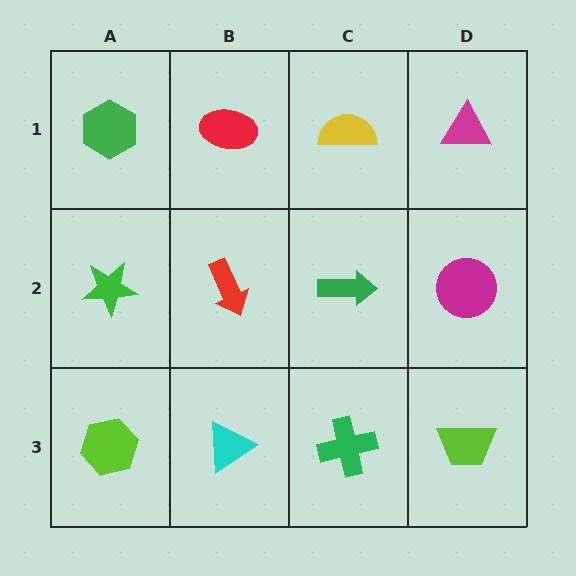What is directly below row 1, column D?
A magenta circle.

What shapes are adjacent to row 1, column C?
A green arrow (row 2, column C), a red ellipse (row 1, column B), a magenta triangle (row 1, column D).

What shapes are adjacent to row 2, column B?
A red ellipse (row 1, column B), a cyan triangle (row 3, column B), a green star (row 2, column A), a green arrow (row 2, column C).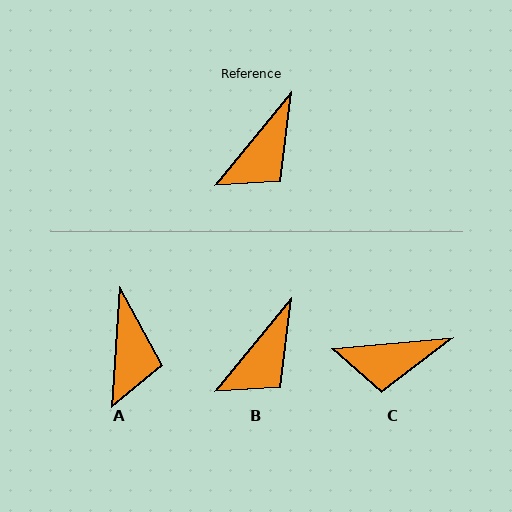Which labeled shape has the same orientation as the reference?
B.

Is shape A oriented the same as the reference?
No, it is off by about 36 degrees.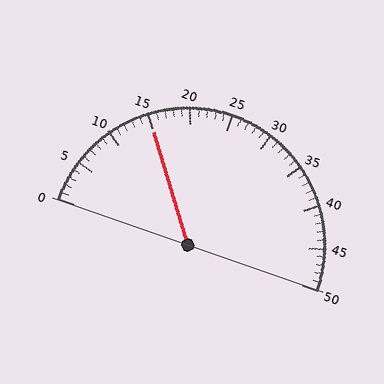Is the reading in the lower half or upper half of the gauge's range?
The reading is in the lower half of the range (0 to 50).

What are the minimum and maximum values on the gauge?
The gauge ranges from 0 to 50.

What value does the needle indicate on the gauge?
The needle indicates approximately 15.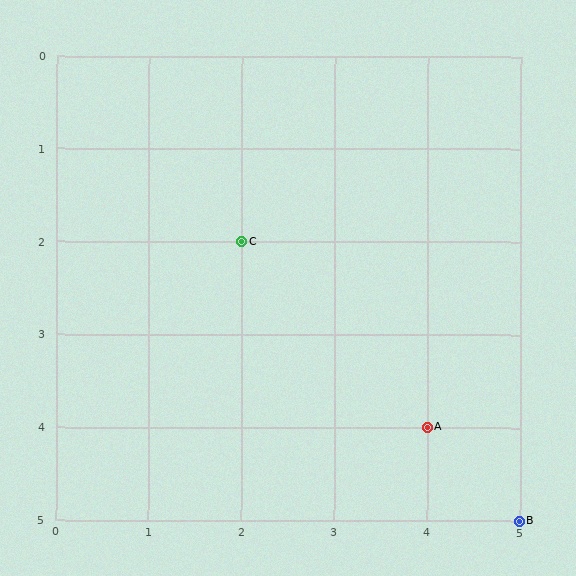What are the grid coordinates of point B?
Point B is at grid coordinates (5, 5).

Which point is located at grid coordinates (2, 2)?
Point C is at (2, 2).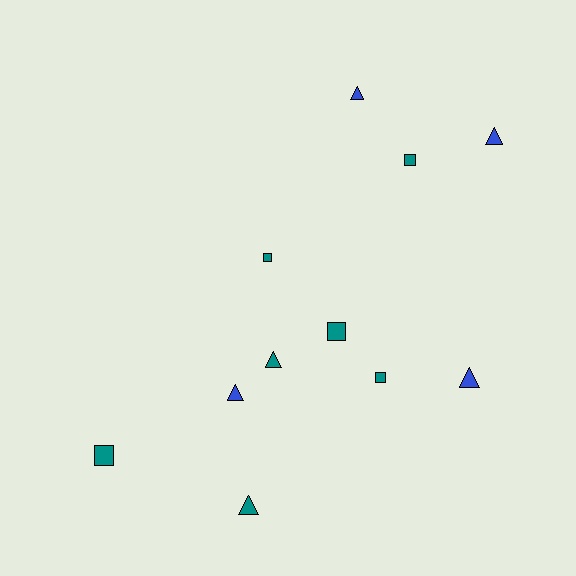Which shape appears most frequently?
Triangle, with 6 objects.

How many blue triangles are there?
There are 4 blue triangles.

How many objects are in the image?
There are 11 objects.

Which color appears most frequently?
Teal, with 7 objects.